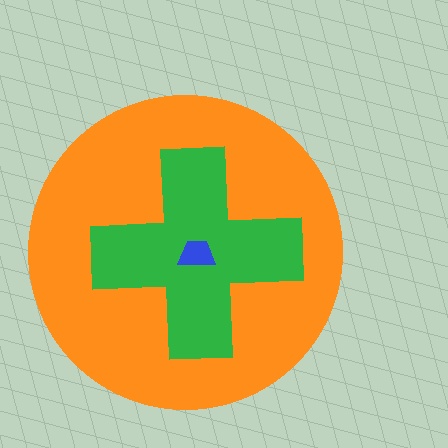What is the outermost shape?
The orange circle.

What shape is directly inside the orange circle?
The green cross.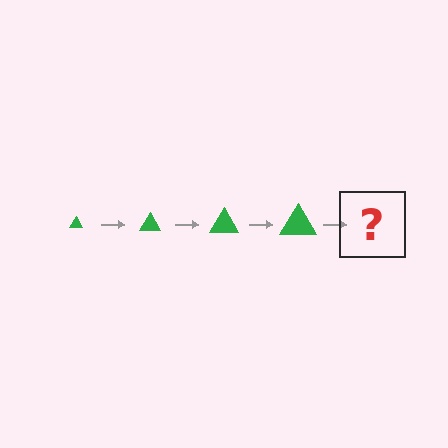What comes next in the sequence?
The next element should be a green triangle, larger than the previous one.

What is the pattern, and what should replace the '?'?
The pattern is that the triangle gets progressively larger each step. The '?' should be a green triangle, larger than the previous one.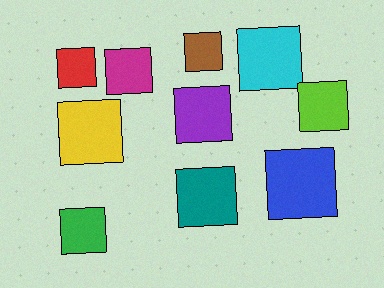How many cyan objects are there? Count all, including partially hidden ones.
There is 1 cyan object.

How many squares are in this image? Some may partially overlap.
There are 10 squares.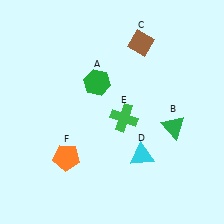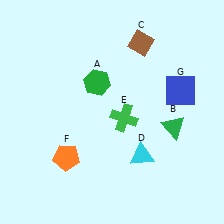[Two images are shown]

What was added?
A blue square (G) was added in Image 2.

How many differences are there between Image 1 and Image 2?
There is 1 difference between the two images.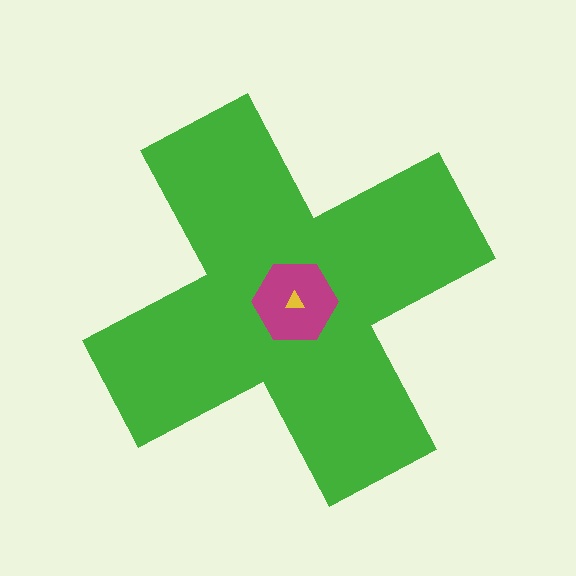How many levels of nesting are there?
3.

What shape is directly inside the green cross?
The magenta hexagon.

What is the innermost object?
The yellow triangle.